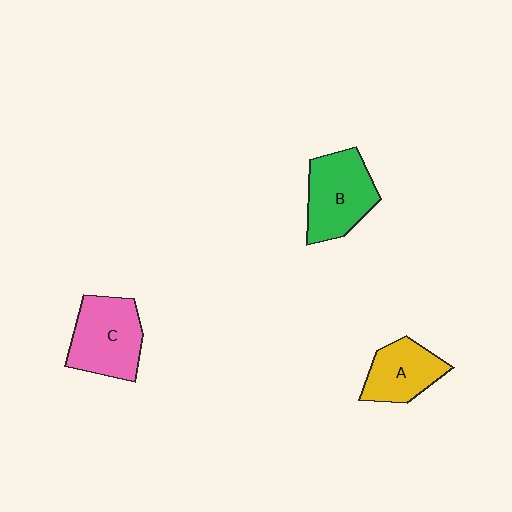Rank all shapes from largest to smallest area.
From largest to smallest: C (pink), B (green), A (yellow).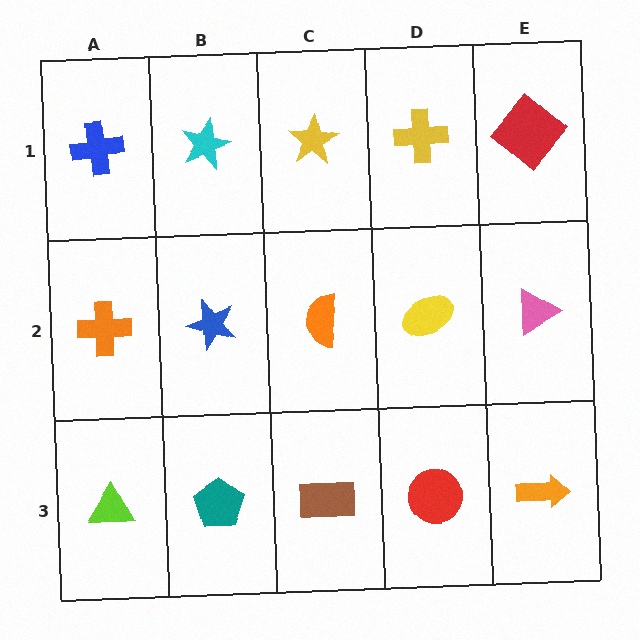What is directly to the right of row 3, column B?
A brown rectangle.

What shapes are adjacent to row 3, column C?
An orange semicircle (row 2, column C), a teal pentagon (row 3, column B), a red circle (row 3, column D).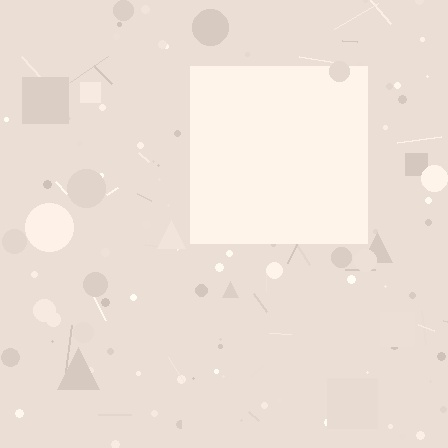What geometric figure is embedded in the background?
A square is embedded in the background.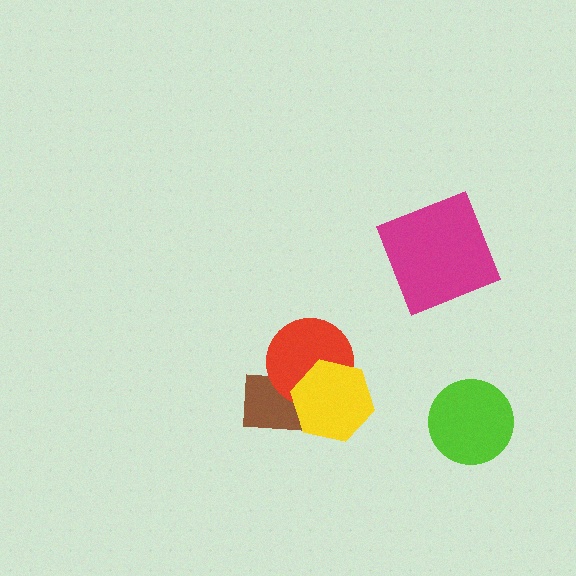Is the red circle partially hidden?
Yes, it is partially covered by another shape.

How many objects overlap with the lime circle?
0 objects overlap with the lime circle.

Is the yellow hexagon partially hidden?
No, no other shape covers it.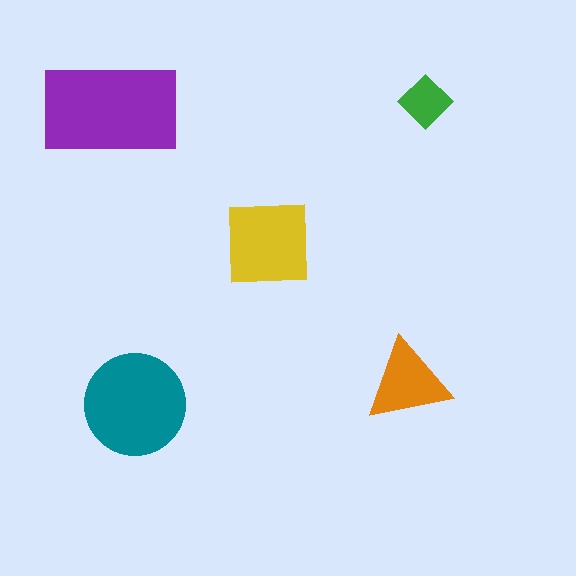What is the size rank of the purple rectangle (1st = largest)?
1st.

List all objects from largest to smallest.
The purple rectangle, the teal circle, the yellow square, the orange triangle, the green diamond.